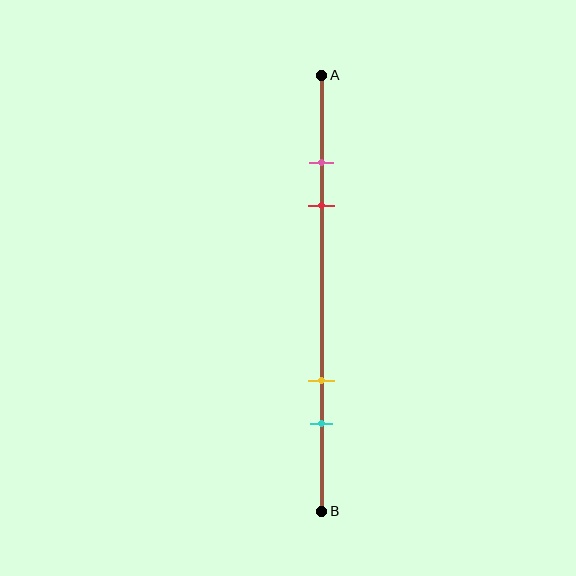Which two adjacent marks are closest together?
The pink and red marks are the closest adjacent pair.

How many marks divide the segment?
There are 4 marks dividing the segment.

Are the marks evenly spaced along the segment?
No, the marks are not evenly spaced.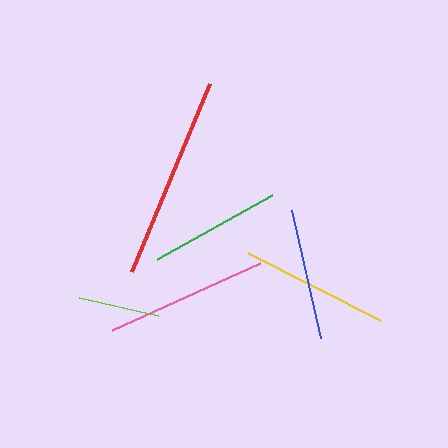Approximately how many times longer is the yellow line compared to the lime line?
The yellow line is approximately 1.8 times the length of the lime line.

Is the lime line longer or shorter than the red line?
The red line is longer than the lime line.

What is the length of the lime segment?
The lime segment is approximately 80 pixels long.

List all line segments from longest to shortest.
From longest to shortest: red, pink, yellow, green, blue, lime.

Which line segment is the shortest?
The lime line is the shortest at approximately 80 pixels.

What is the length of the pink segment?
The pink segment is approximately 162 pixels long.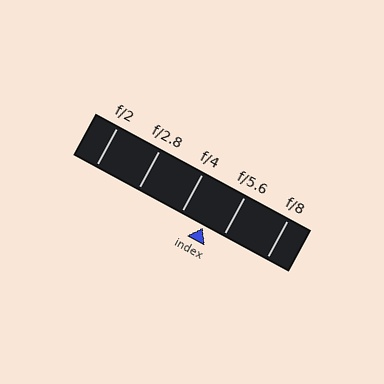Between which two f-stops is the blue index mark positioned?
The index mark is between f/4 and f/5.6.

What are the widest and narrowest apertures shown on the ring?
The widest aperture shown is f/2 and the narrowest is f/8.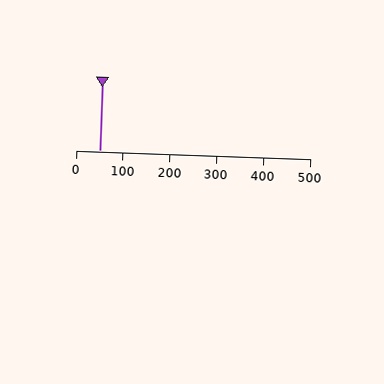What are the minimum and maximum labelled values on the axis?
The axis runs from 0 to 500.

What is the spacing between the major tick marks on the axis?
The major ticks are spaced 100 apart.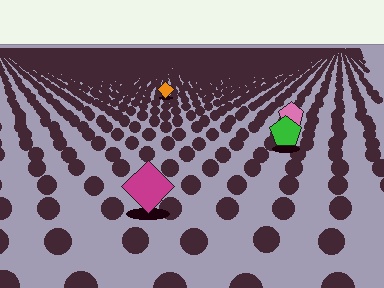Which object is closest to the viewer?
The magenta diamond is closest. The texture marks near it are larger and more spread out.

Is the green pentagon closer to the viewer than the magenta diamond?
No. The magenta diamond is closer — you can tell from the texture gradient: the ground texture is coarser near it.